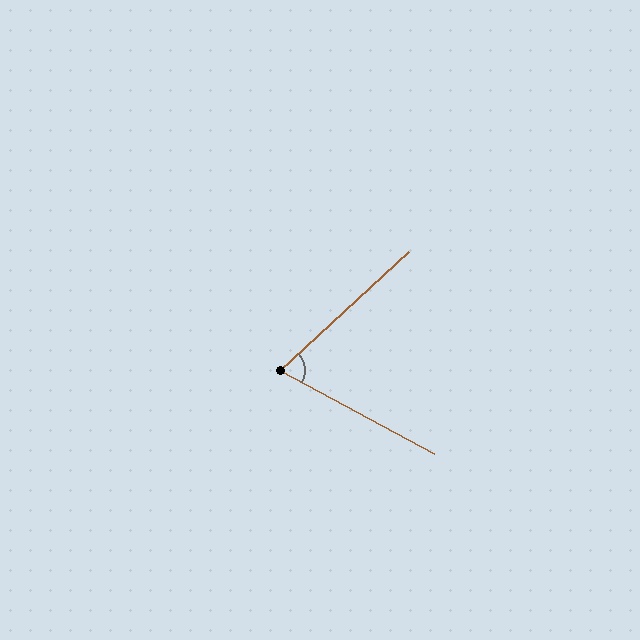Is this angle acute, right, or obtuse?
It is acute.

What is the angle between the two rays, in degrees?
Approximately 71 degrees.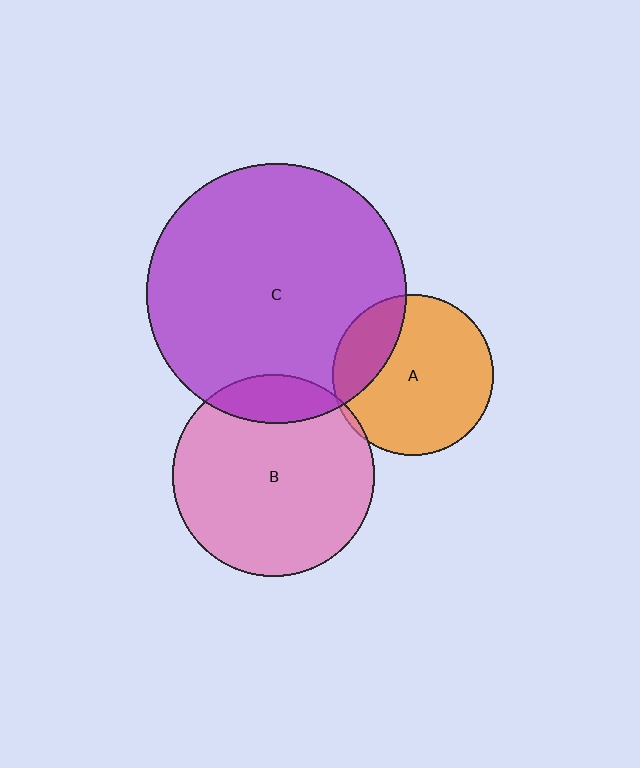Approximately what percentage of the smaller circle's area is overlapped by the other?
Approximately 25%.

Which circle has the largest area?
Circle C (purple).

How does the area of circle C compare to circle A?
Approximately 2.6 times.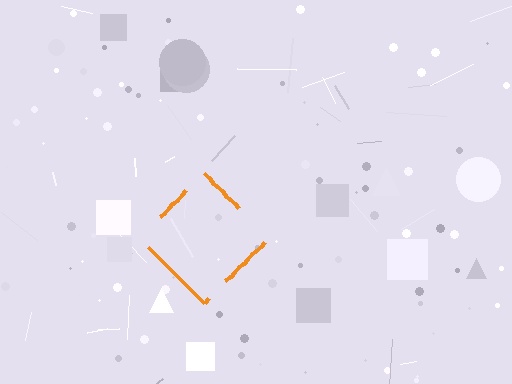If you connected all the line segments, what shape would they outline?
They would outline a diamond.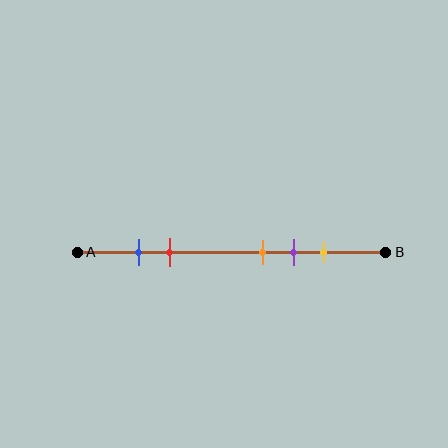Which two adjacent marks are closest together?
The blue and red marks are the closest adjacent pair.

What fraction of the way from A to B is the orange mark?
The orange mark is approximately 60% (0.6) of the way from A to B.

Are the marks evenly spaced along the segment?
No, the marks are not evenly spaced.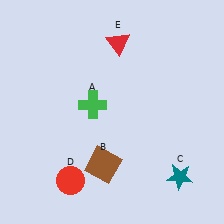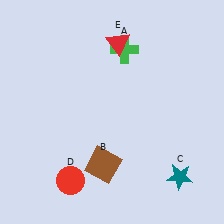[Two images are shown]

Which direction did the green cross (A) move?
The green cross (A) moved up.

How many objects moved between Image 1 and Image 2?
1 object moved between the two images.